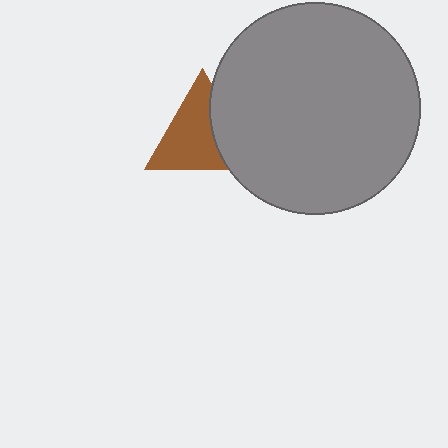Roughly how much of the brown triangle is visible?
Most of it is visible (roughly 67%).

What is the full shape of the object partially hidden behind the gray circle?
The partially hidden object is a brown triangle.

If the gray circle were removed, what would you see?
You would see the complete brown triangle.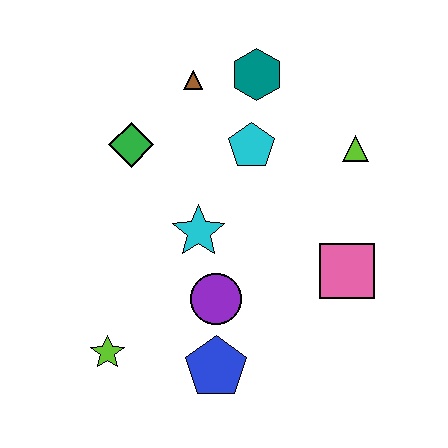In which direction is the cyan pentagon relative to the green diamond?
The cyan pentagon is to the right of the green diamond.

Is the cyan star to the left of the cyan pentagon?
Yes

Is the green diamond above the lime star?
Yes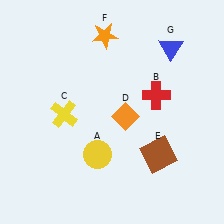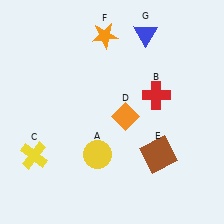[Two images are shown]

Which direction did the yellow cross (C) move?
The yellow cross (C) moved down.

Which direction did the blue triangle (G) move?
The blue triangle (G) moved left.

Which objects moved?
The objects that moved are: the yellow cross (C), the blue triangle (G).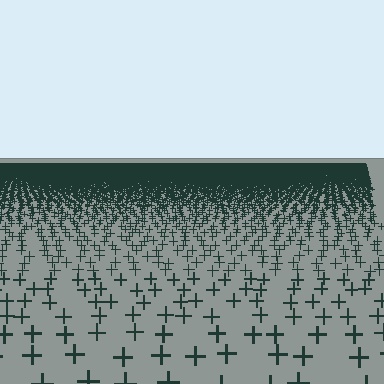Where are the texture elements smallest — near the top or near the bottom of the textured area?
Near the top.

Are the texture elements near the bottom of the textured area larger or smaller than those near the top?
Larger. Near the bottom, elements are closer to the viewer and appear at a bigger on-screen size.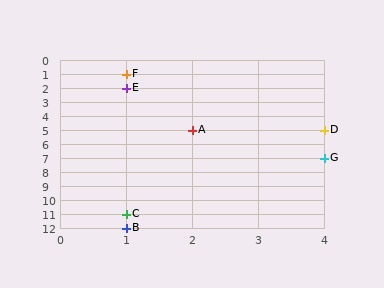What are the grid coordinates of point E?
Point E is at grid coordinates (1, 2).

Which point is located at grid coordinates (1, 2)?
Point E is at (1, 2).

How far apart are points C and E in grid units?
Points C and E are 9 rows apart.